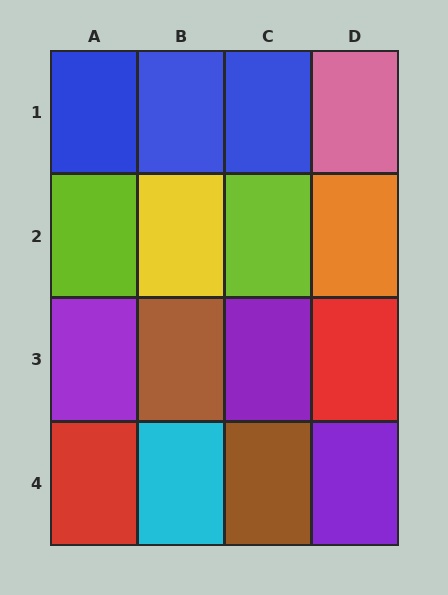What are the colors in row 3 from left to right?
Purple, brown, purple, red.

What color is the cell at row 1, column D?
Pink.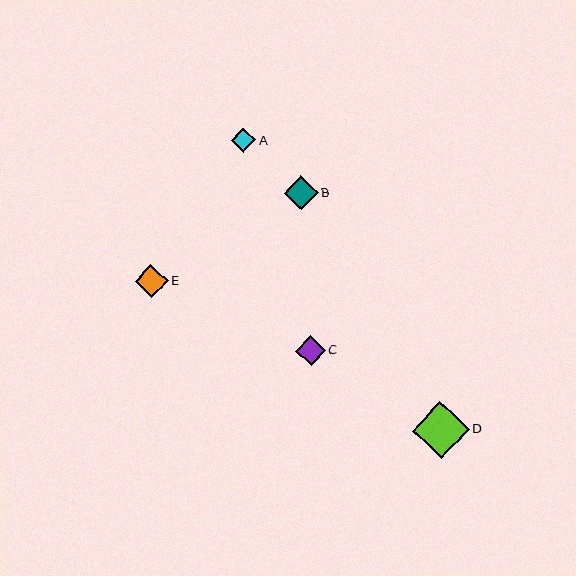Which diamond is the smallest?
Diamond A is the smallest with a size of approximately 25 pixels.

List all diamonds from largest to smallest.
From largest to smallest: D, B, E, C, A.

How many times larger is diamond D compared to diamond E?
Diamond D is approximately 1.8 times the size of diamond E.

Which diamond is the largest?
Diamond D is the largest with a size of approximately 57 pixels.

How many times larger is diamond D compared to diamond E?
Diamond D is approximately 1.8 times the size of diamond E.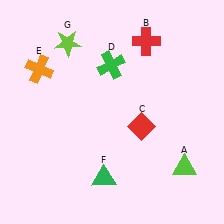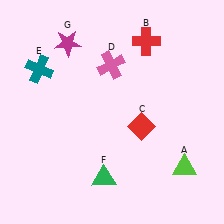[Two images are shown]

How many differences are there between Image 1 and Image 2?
There are 3 differences between the two images.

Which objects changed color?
D changed from green to pink. E changed from orange to teal. G changed from lime to magenta.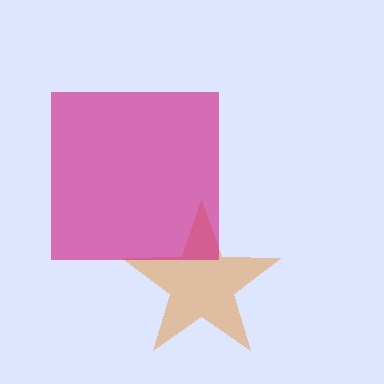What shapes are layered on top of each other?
The layered shapes are: an orange star, a magenta square.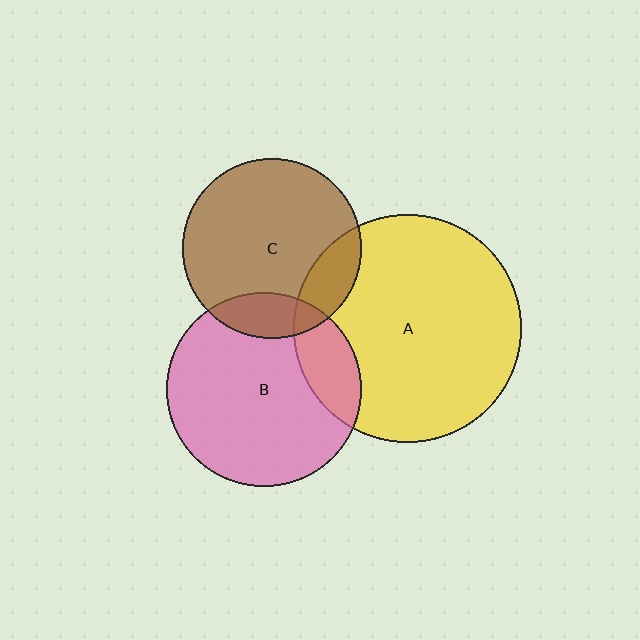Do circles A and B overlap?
Yes.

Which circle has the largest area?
Circle A (yellow).